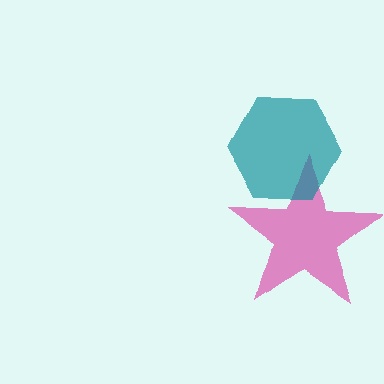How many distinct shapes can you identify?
There are 2 distinct shapes: a pink star, a teal hexagon.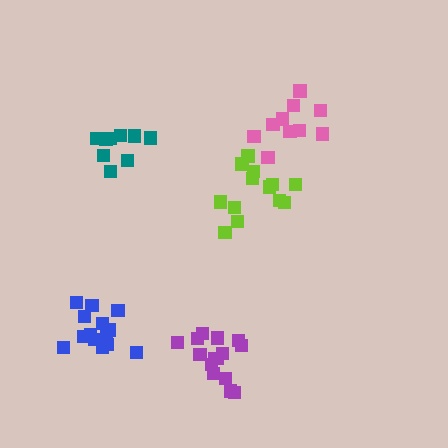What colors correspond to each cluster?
The clusters are colored: lime, pink, teal, blue, purple.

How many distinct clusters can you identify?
There are 5 distinct clusters.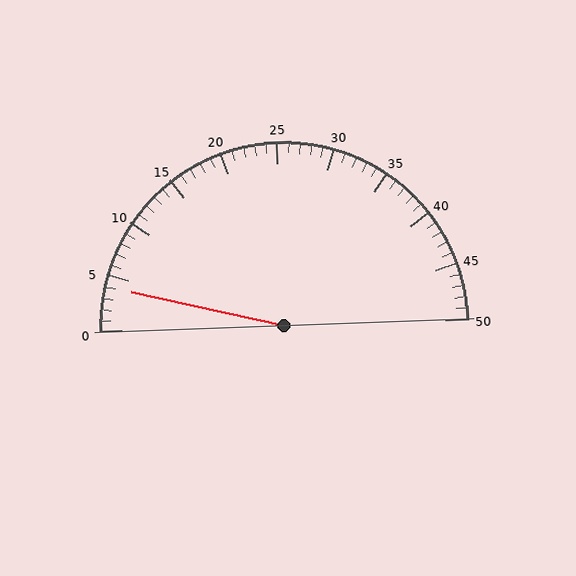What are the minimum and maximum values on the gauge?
The gauge ranges from 0 to 50.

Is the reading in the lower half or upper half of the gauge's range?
The reading is in the lower half of the range (0 to 50).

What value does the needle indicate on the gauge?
The needle indicates approximately 4.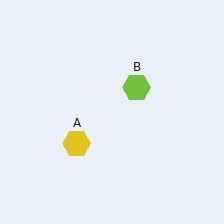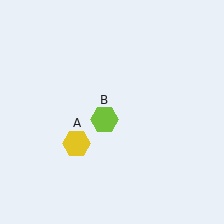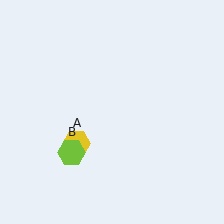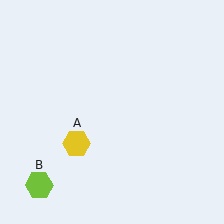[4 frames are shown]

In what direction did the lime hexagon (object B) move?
The lime hexagon (object B) moved down and to the left.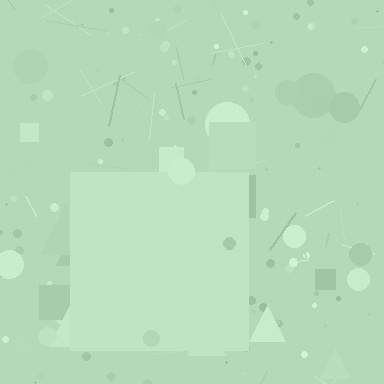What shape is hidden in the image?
A square is hidden in the image.